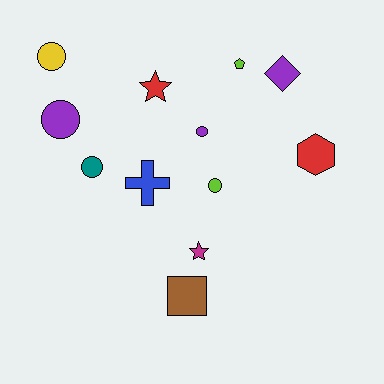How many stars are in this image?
There are 2 stars.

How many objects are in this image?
There are 12 objects.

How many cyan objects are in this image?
There are no cyan objects.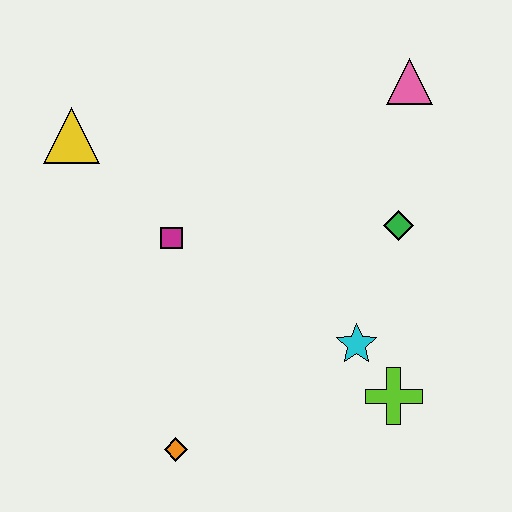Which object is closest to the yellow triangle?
The magenta square is closest to the yellow triangle.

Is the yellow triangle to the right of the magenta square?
No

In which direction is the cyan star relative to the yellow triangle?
The cyan star is to the right of the yellow triangle.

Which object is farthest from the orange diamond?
The pink triangle is farthest from the orange diamond.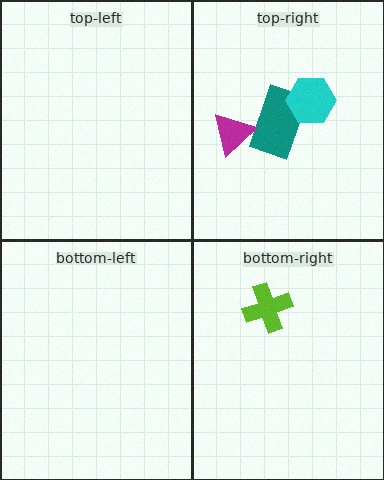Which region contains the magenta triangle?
The top-right region.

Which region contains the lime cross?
The bottom-right region.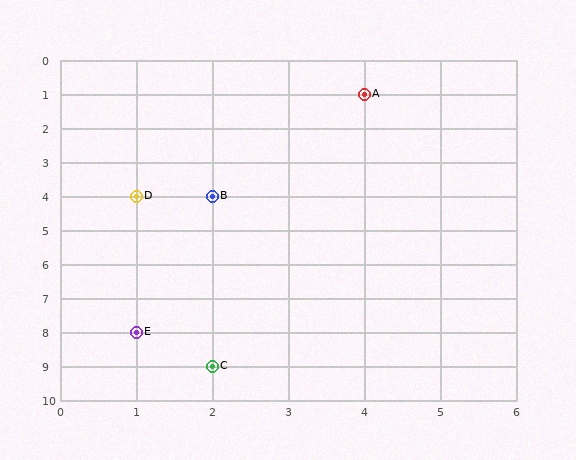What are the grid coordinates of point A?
Point A is at grid coordinates (4, 1).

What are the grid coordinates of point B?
Point B is at grid coordinates (2, 4).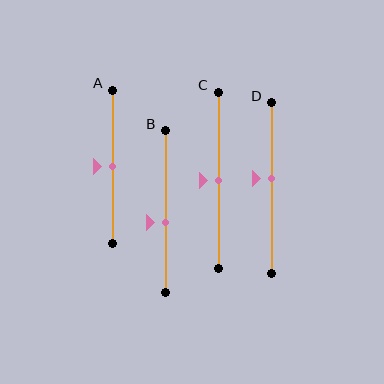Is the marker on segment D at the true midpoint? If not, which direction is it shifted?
No, the marker on segment D is shifted upward by about 6% of the segment length.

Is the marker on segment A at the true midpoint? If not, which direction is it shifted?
Yes, the marker on segment A is at the true midpoint.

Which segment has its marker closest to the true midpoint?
Segment A has its marker closest to the true midpoint.